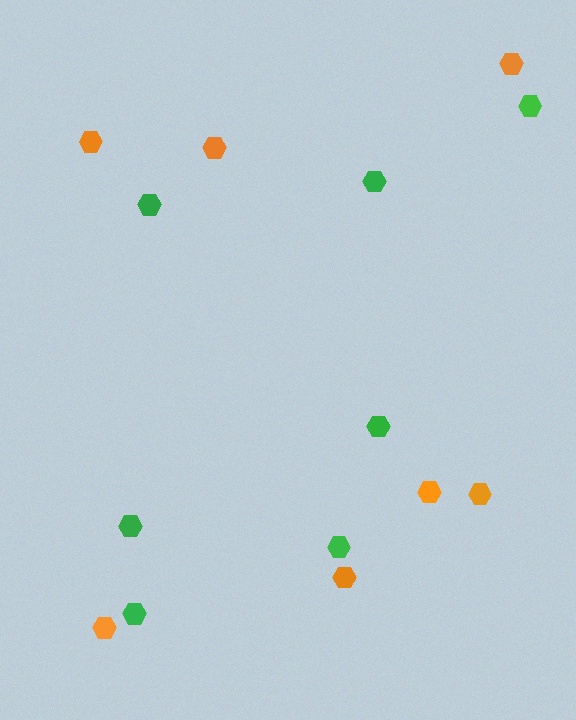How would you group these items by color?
There are 2 groups: one group of orange hexagons (7) and one group of green hexagons (7).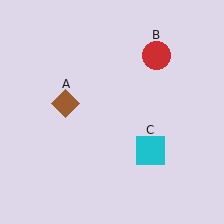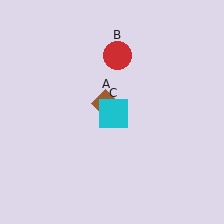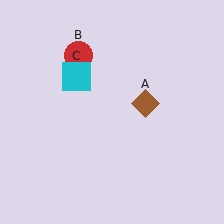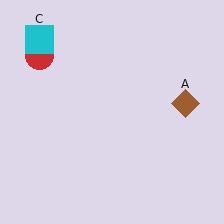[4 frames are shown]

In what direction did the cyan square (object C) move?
The cyan square (object C) moved up and to the left.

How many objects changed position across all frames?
3 objects changed position: brown diamond (object A), red circle (object B), cyan square (object C).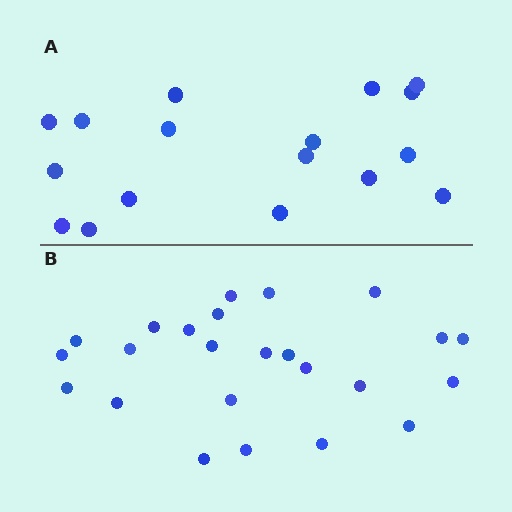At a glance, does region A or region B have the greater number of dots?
Region B (the bottom region) has more dots.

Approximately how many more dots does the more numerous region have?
Region B has roughly 8 or so more dots than region A.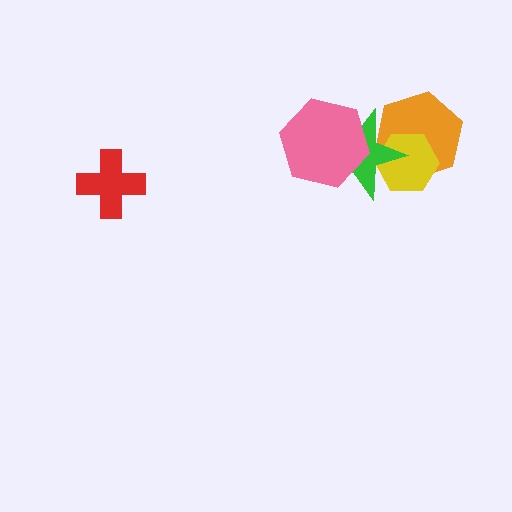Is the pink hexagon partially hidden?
No, no other shape covers it.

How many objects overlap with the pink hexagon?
1 object overlaps with the pink hexagon.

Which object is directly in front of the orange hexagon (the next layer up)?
The yellow hexagon is directly in front of the orange hexagon.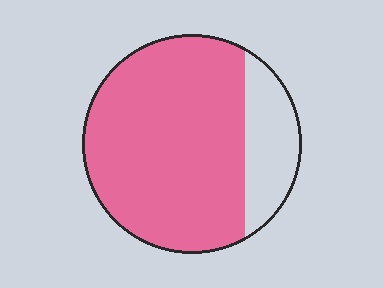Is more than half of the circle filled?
Yes.